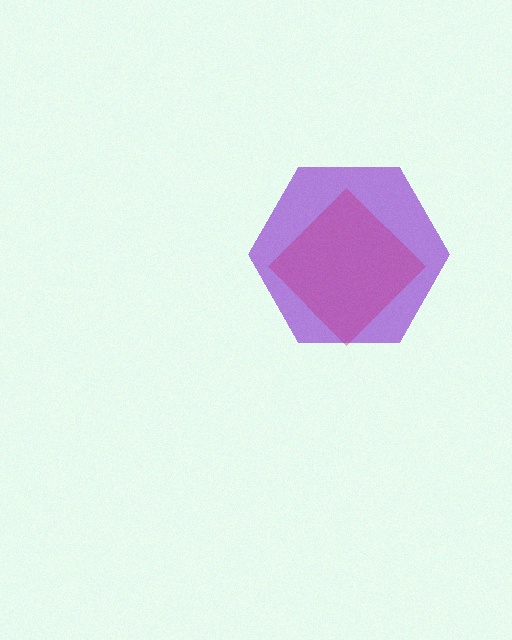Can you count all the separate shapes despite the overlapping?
Yes, there are 2 separate shapes.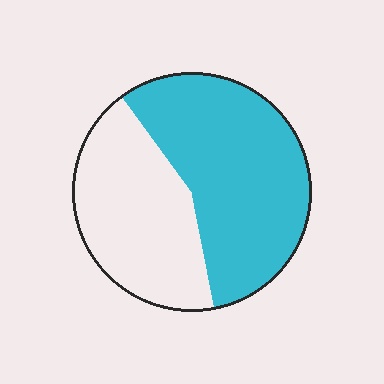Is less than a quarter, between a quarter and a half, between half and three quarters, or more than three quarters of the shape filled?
Between half and three quarters.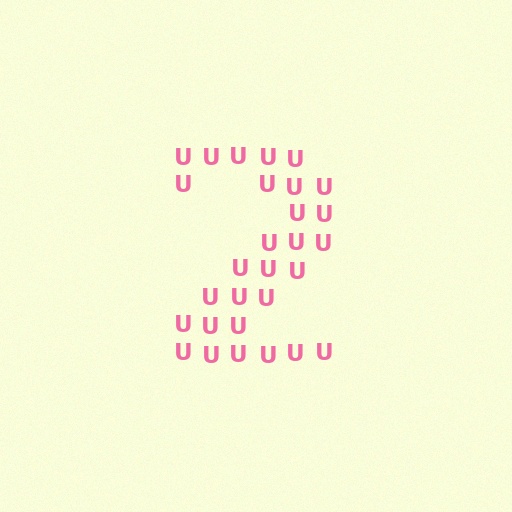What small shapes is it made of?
It is made of small letter U's.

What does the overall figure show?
The overall figure shows the digit 2.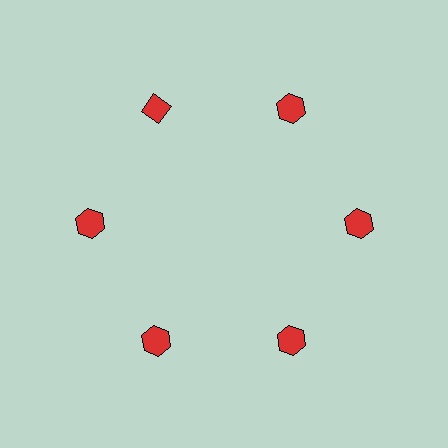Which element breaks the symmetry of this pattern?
The red diamond at roughly the 11 o'clock position breaks the symmetry. All other shapes are red hexagons.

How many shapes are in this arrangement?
There are 6 shapes arranged in a ring pattern.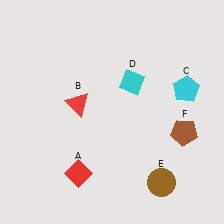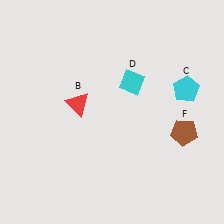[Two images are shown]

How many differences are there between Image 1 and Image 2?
There are 2 differences between the two images.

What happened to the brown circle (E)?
The brown circle (E) was removed in Image 2. It was in the bottom-right area of Image 1.